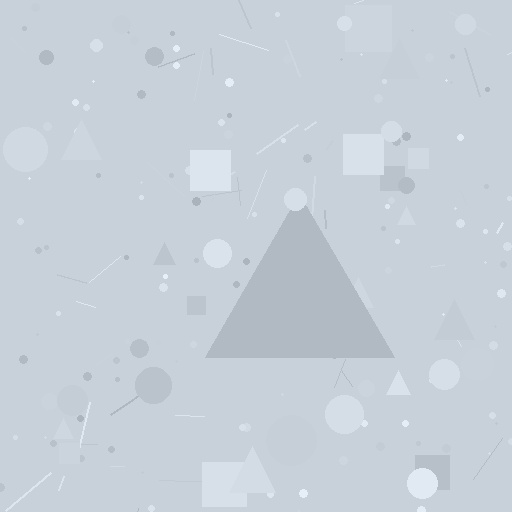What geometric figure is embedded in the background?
A triangle is embedded in the background.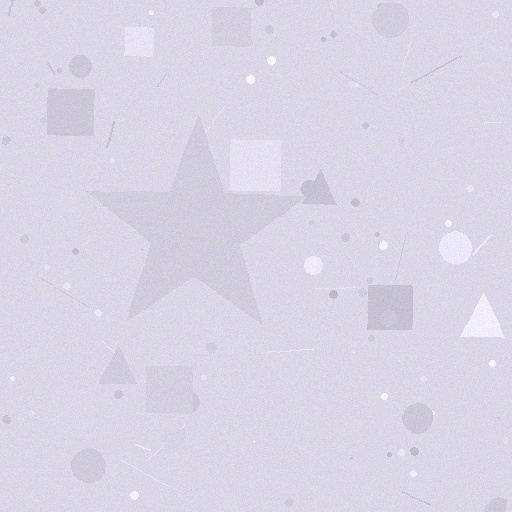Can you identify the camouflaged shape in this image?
The camouflaged shape is a star.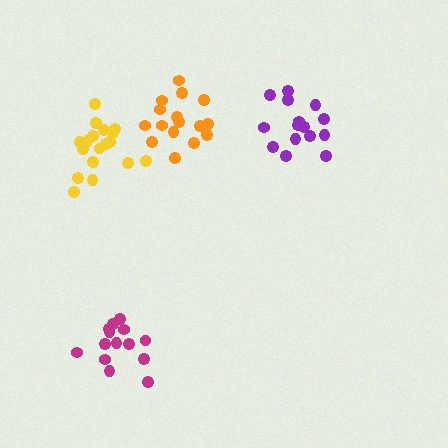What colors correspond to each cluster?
The clusters are colored: yellow, purple, orange, magenta.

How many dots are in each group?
Group 1: 18 dots, Group 2: 15 dots, Group 3: 17 dots, Group 4: 14 dots (64 total).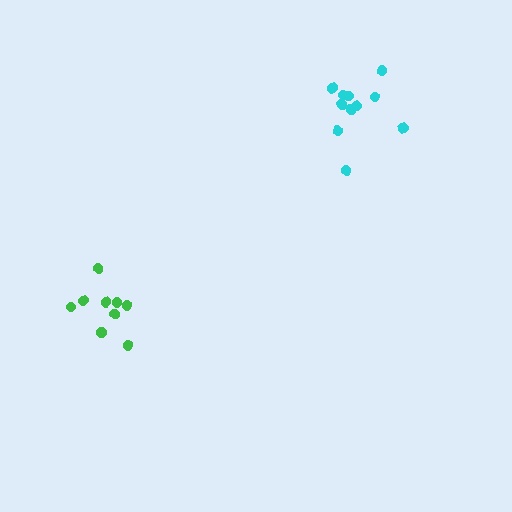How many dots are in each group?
Group 1: 11 dots, Group 2: 10 dots (21 total).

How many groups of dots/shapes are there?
There are 2 groups.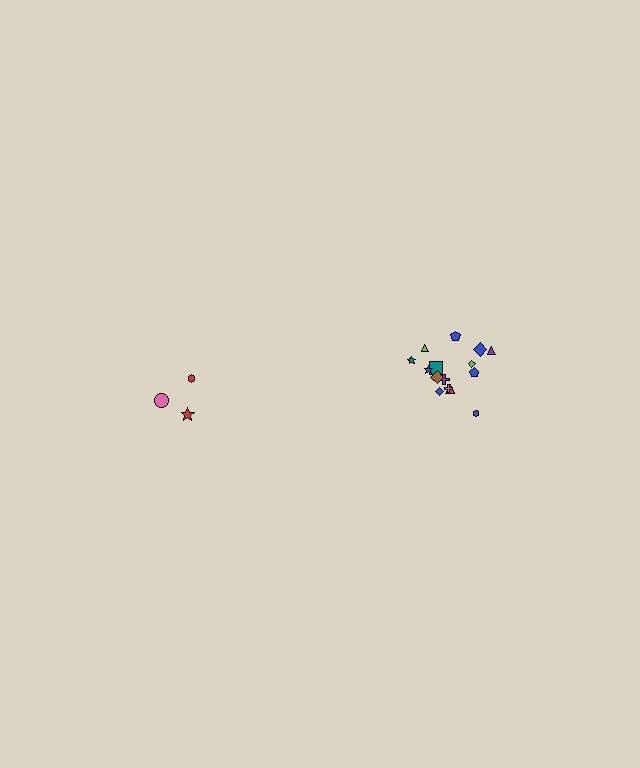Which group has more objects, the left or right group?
The right group.